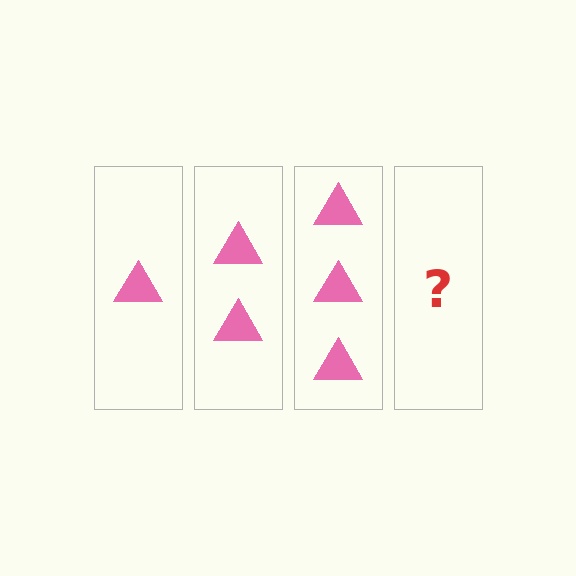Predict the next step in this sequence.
The next step is 4 triangles.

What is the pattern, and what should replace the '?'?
The pattern is that each step adds one more triangle. The '?' should be 4 triangles.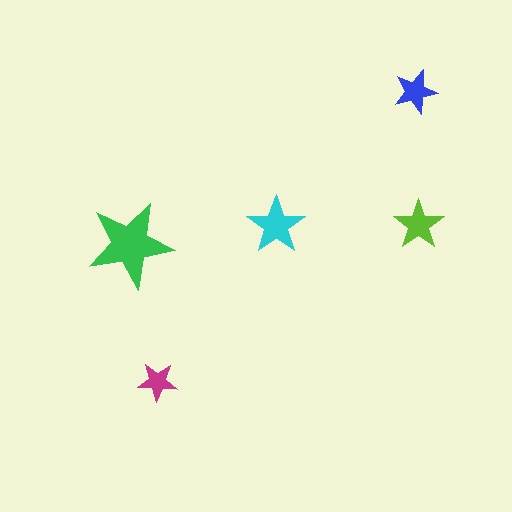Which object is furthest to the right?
The lime star is rightmost.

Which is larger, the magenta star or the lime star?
The lime one.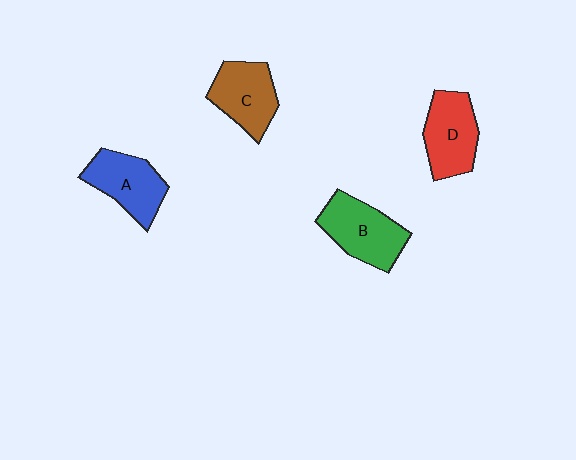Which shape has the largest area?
Shape B (green).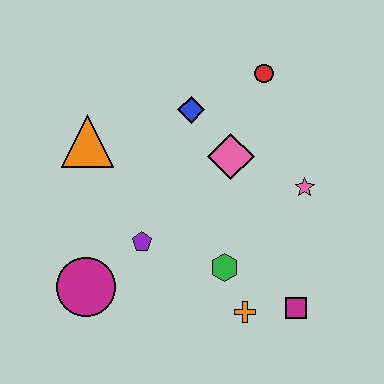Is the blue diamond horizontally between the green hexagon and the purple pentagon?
Yes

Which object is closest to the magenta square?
The orange cross is closest to the magenta square.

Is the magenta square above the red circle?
No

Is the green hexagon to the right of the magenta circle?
Yes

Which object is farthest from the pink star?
The magenta circle is farthest from the pink star.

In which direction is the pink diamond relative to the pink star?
The pink diamond is to the left of the pink star.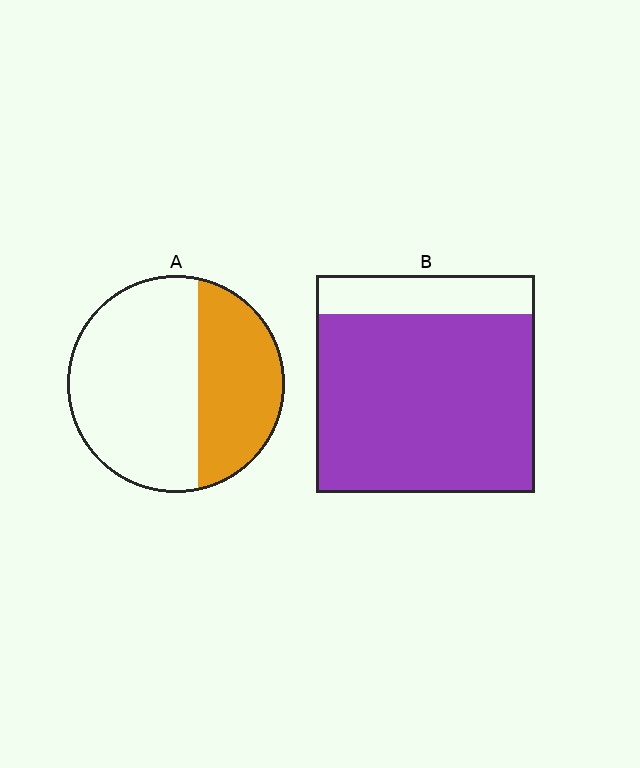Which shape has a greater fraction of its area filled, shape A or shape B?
Shape B.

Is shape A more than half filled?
No.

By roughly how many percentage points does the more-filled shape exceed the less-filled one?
By roughly 45 percentage points (B over A).